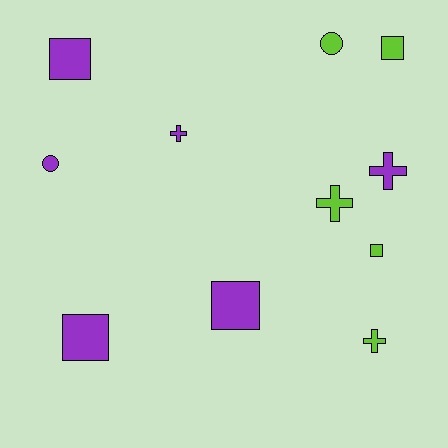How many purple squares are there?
There are 3 purple squares.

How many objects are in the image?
There are 11 objects.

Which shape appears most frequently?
Square, with 5 objects.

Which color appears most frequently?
Purple, with 6 objects.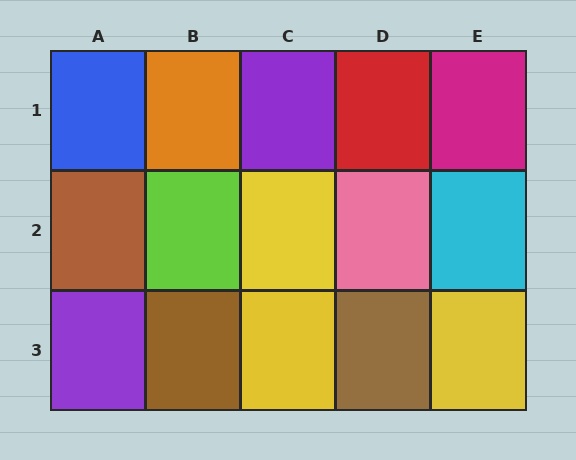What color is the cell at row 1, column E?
Magenta.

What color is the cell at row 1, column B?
Orange.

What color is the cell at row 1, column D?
Red.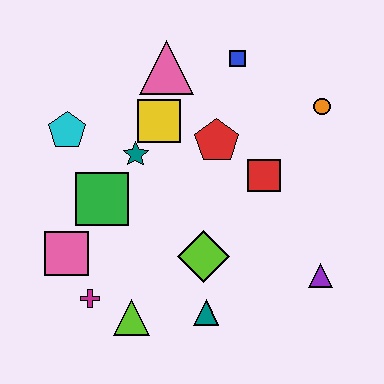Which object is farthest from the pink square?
The orange circle is farthest from the pink square.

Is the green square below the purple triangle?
No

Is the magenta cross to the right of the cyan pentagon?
Yes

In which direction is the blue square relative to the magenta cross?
The blue square is above the magenta cross.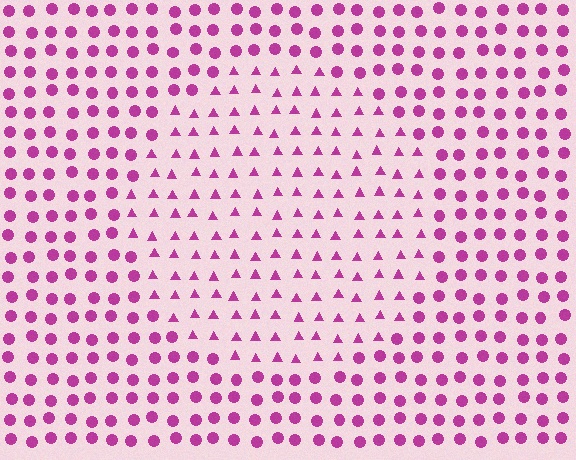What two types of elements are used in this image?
The image uses triangles inside the circle region and circles outside it.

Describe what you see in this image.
The image is filled with small magenta elements arranged in a uniform grid. A circle-shaped region contains triangles, while the surrounding area contains circles. The boundary is defined purely by the change in element shape.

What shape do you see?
I see a circle.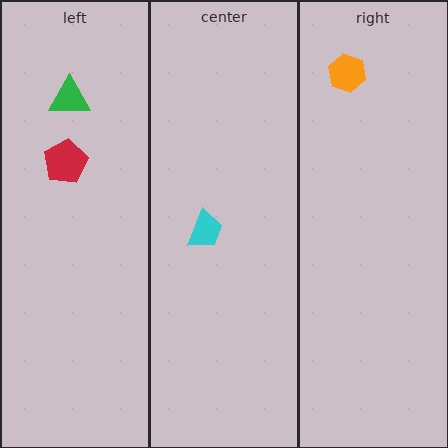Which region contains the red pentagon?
The left region.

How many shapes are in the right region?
1.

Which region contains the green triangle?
The left region.